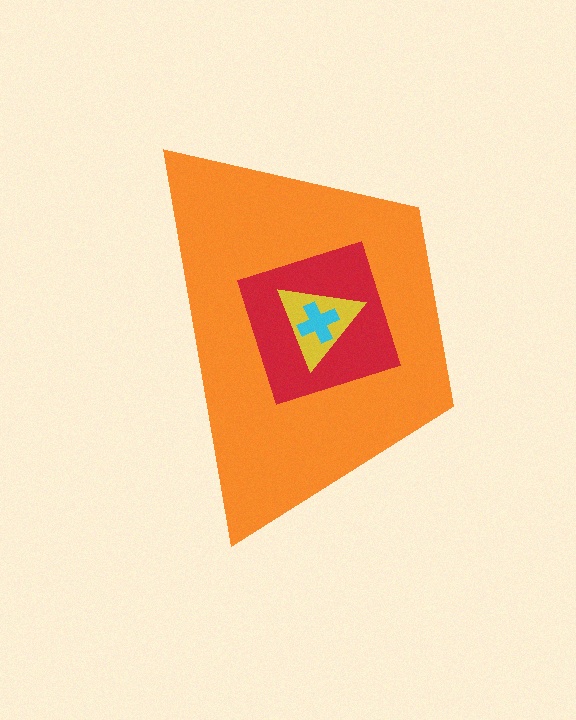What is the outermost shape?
The orange trapezoid.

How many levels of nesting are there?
4.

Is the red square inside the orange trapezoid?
Yes.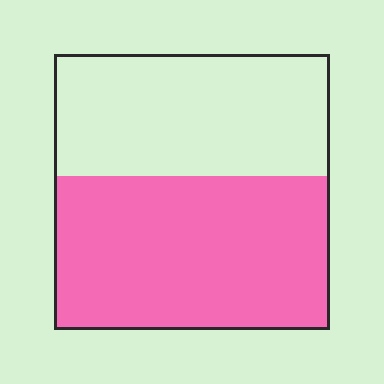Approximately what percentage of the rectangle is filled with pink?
Approximately 55%.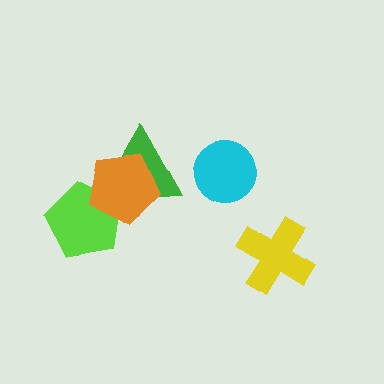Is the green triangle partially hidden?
Yes, it is partially covered by another shape.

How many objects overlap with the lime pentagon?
2 objects overlap with the lime pentagon.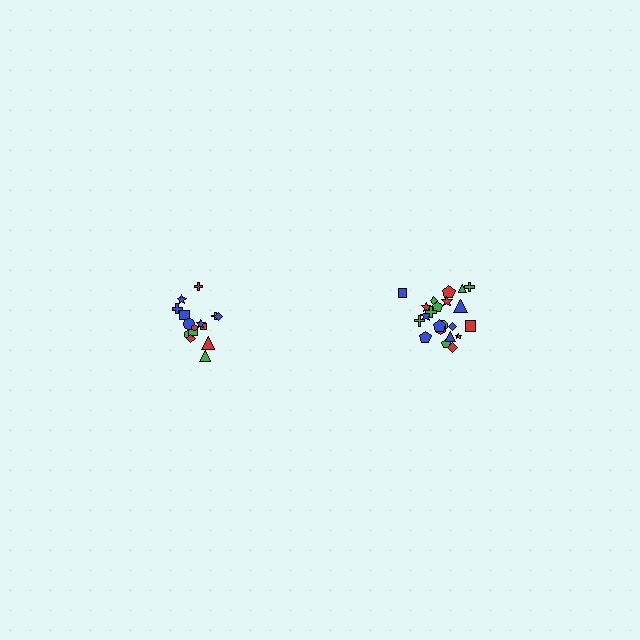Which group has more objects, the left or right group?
The right group.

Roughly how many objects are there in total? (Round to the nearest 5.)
Roughly 35 objects in total.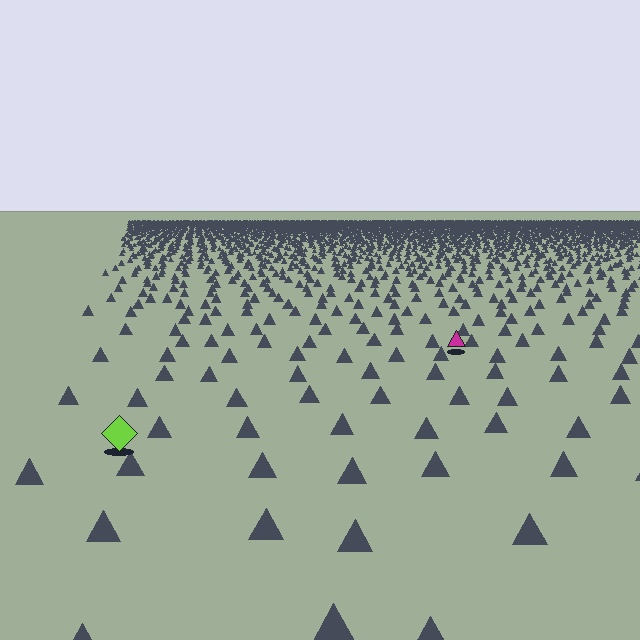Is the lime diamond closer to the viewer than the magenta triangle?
Yes. The lime diamond is closer — you can tell from the texture gradient: the ground texture is coarser near it.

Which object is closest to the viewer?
The lime diamond is closest. The texture marks near it are larger and more spread out.